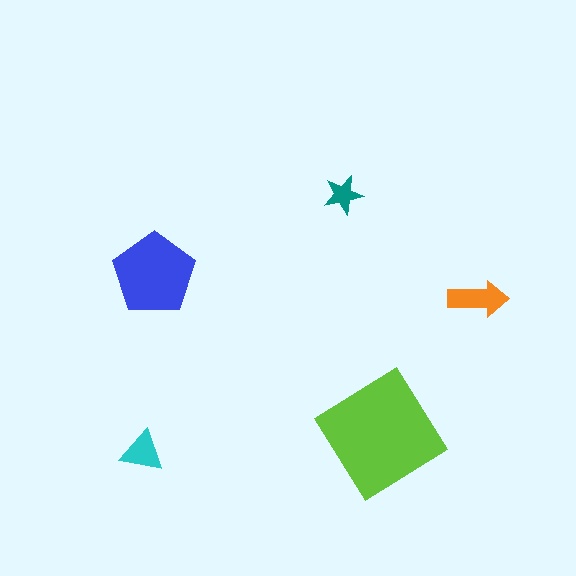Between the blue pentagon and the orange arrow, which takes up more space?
The blue pentagon.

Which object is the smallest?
The teal star.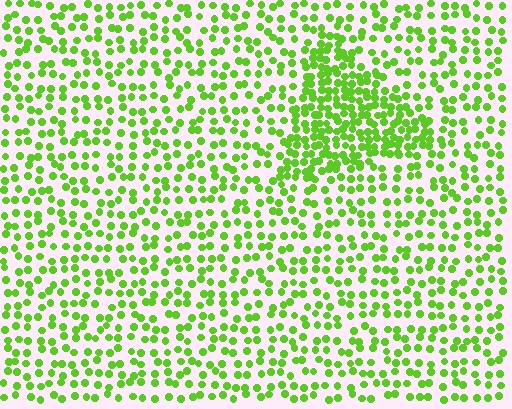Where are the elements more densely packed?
The elements are more densely packed inside the triangle boundary.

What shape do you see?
I see a triangle.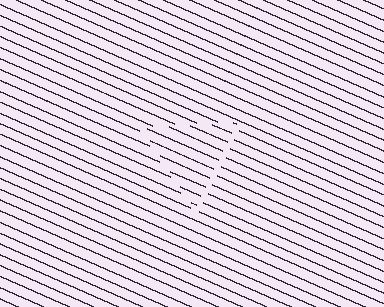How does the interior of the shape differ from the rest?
The interior of the shape contains the same grating, shifted by half a period — the contour is defined by the phase discontinuity where line-ends from the inner and outer gratings abut.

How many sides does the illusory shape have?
3 sides — the line-ends trace a triangle.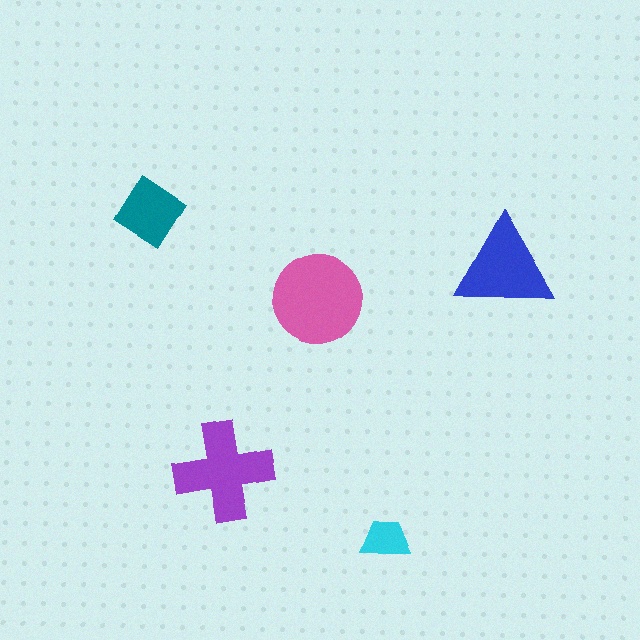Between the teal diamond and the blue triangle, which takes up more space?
The blue triangle.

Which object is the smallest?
The cyan trapezoid.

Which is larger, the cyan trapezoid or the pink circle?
The pink circle.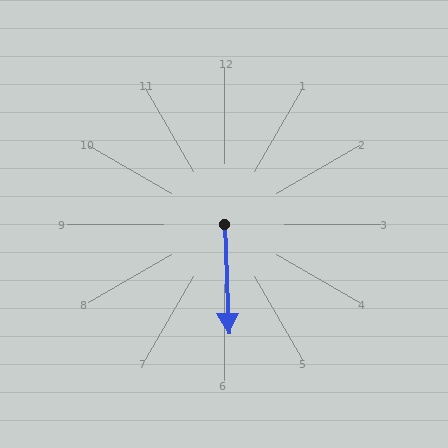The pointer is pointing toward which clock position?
Roughly 6 o'clock.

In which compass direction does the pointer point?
South.